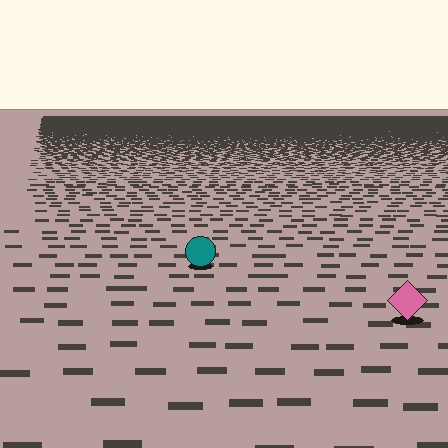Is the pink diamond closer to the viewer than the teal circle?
Yes. The pink diamond is closer — you can tell from the texture gradient: the ground texture is coarser near it.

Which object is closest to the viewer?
The pink diamond is closest. The texture marks near it are larger and more spread out.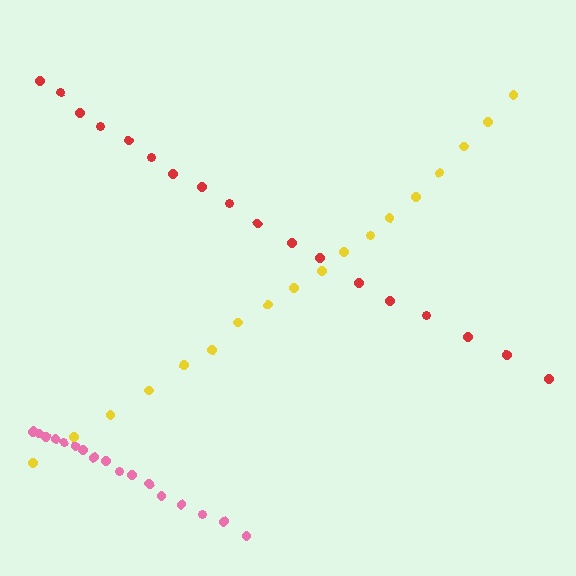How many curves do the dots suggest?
There are 3 distinct paths.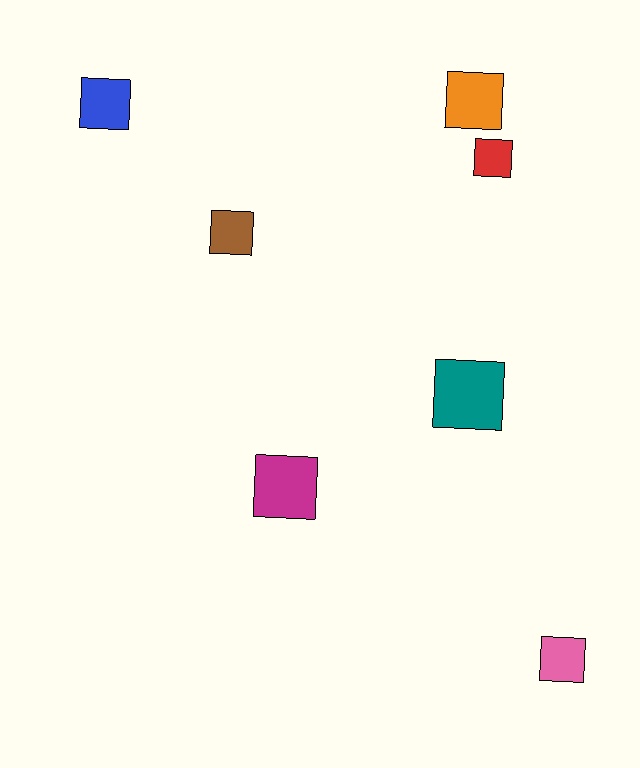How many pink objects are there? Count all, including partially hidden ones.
There is 1 pink object.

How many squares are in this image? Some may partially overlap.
There are 7 squares.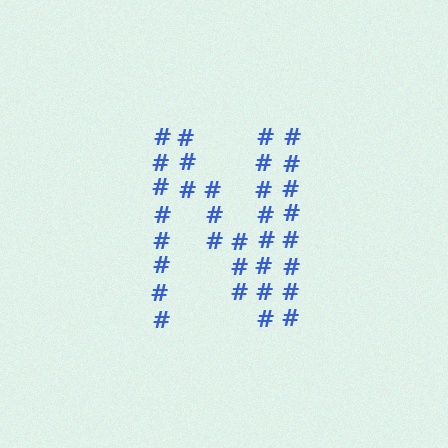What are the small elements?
The small elements are hash symbols.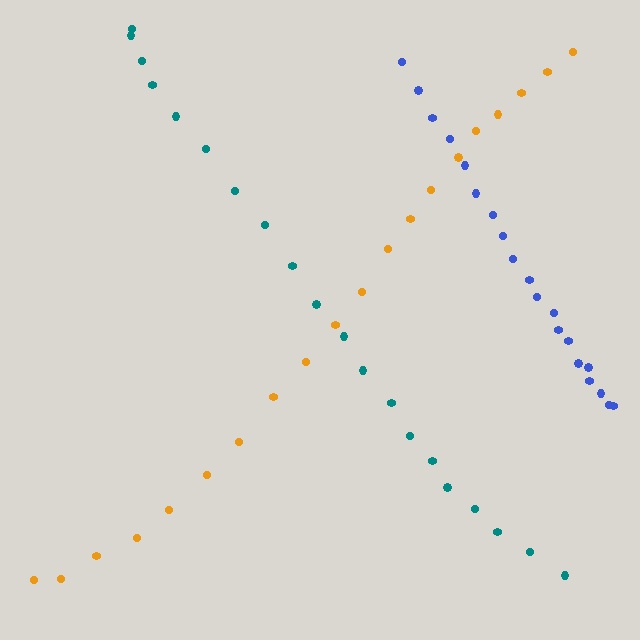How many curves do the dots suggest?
There are 3 distinct paths.